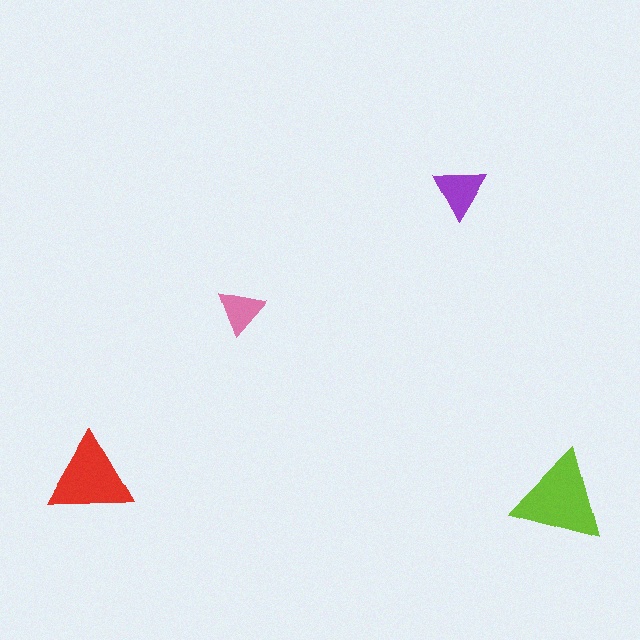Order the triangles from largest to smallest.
the lime one, the red one, the purple one, the pink one.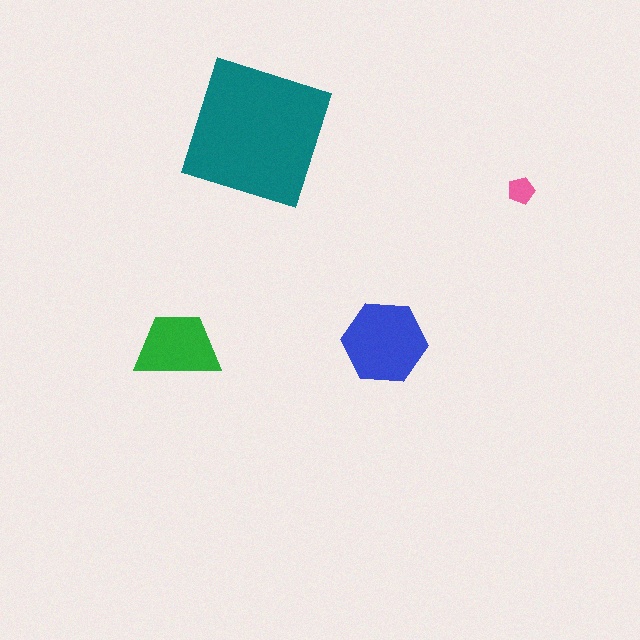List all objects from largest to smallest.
The teal square, the blue hexagon, the green trapezoid, the pink pentagon.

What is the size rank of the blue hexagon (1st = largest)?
2nd.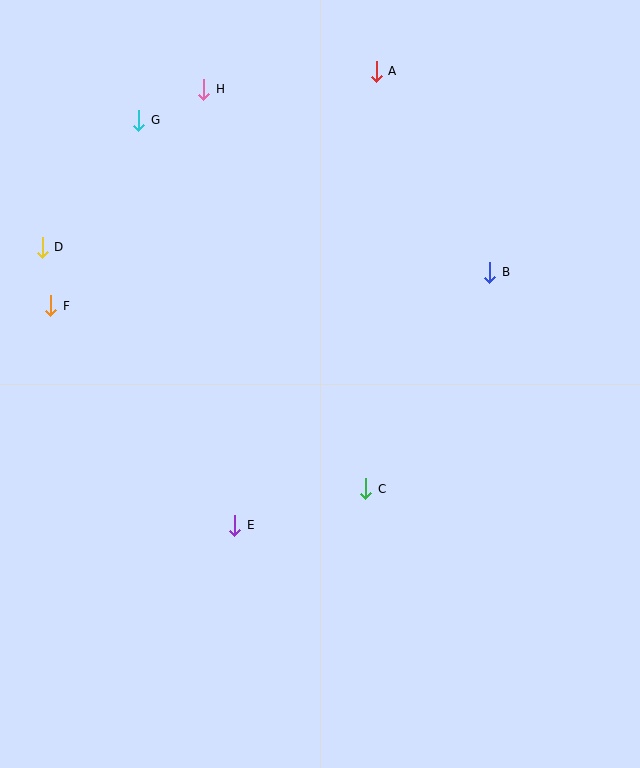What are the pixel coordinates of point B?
Point B is at (490, 272).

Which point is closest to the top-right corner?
Point A is closest to the top-right corner.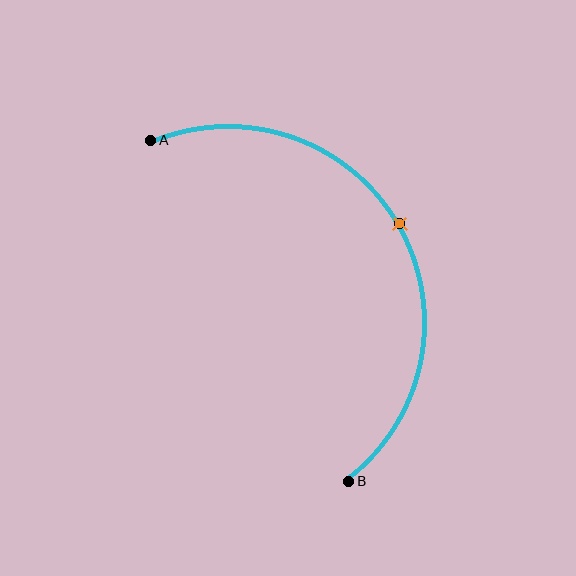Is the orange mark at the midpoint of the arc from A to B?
Yes. The orange mark lies on the arc at equal arc-length from both A and B — it is the arc midpoint.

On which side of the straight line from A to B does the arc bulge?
The arc bulges to the right of the straight line connecting A and B.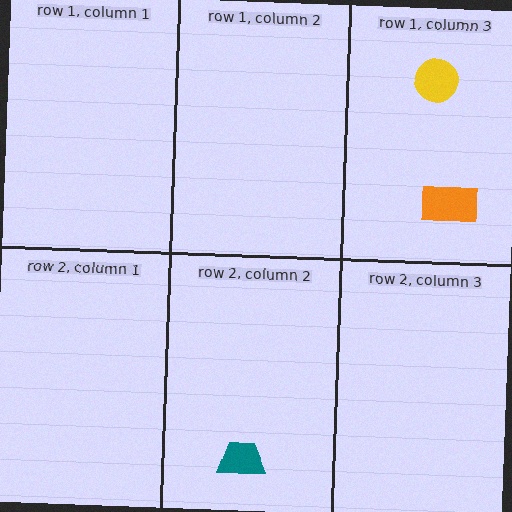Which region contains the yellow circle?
The row 1, column 3 region.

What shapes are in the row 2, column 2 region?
The teal trapezoid.